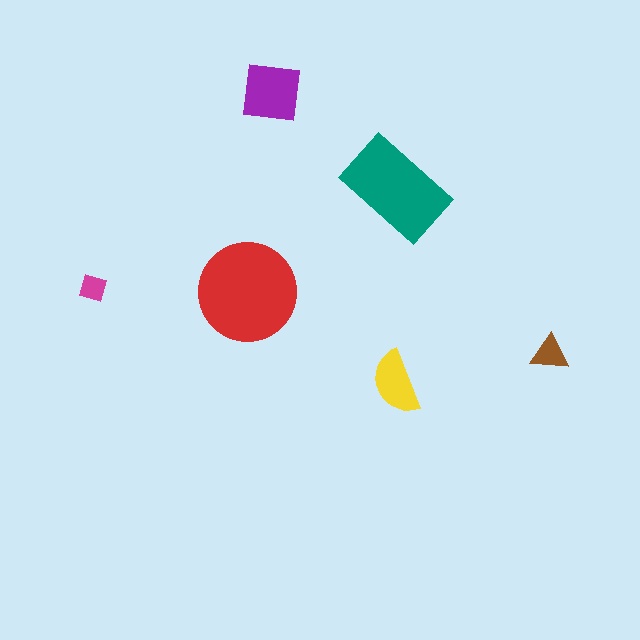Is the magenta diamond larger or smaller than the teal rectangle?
Smaller.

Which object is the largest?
The red circle.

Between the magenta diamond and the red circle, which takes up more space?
The red circle.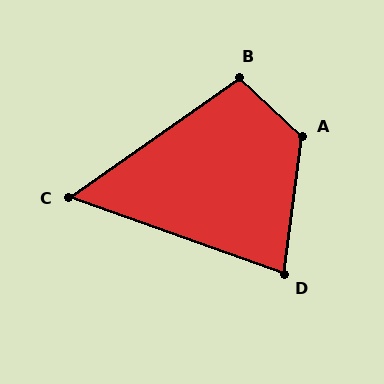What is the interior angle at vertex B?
Approximately 102 degrees (obtuse).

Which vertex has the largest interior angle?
A, at approximately 125 degrees.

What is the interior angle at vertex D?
Approximately 78 degrees (acute).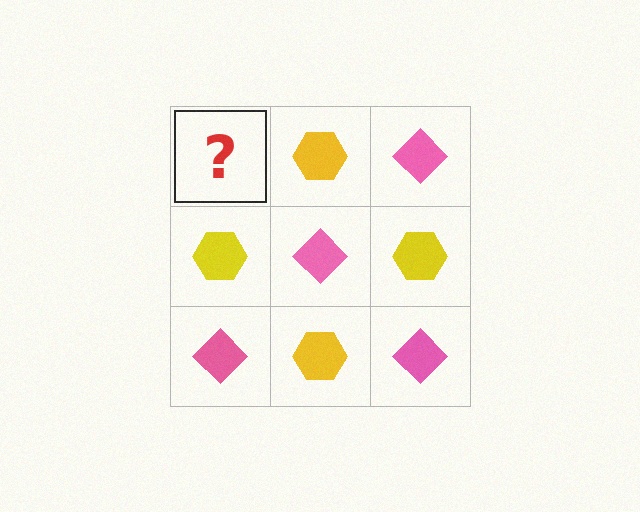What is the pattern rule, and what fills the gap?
The rule is that it alternates pink diamond and yellow hexagon in a checkerboard pattern. The gap should be filled with a pink diamond.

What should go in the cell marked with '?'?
The missing cell should contain a pink diamond.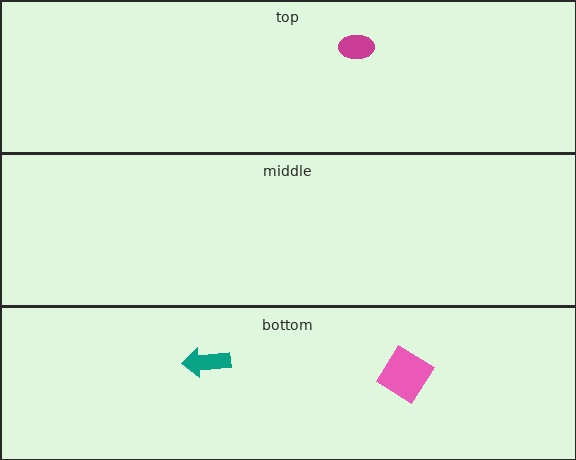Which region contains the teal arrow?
The bottom region.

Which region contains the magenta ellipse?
The top region.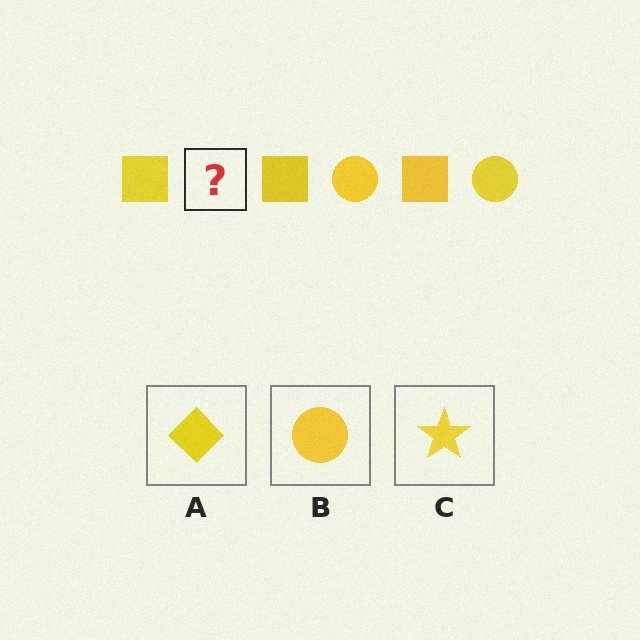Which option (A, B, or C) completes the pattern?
B.